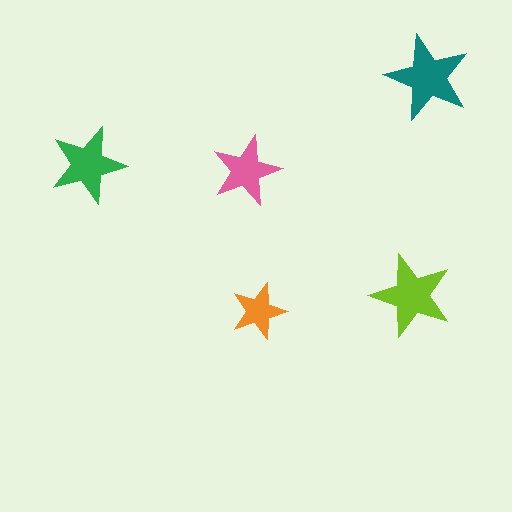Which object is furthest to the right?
The teal star is rightmost.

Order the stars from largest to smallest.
the teal one, the lime one, the green one, the pink one, the orange one.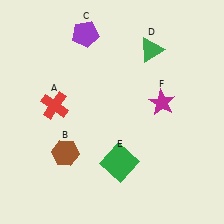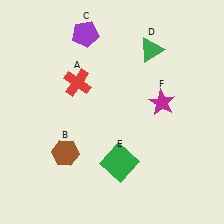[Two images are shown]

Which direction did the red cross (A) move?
The red cross (A) moved up.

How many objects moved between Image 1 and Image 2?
1 object moved between the two images.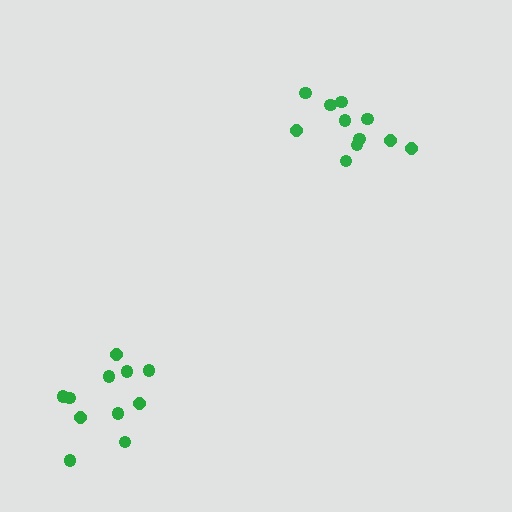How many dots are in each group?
Group 1: 11 dots, Group 2: 11 dots (22 total).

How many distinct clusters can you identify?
There are 2 distinct clusters.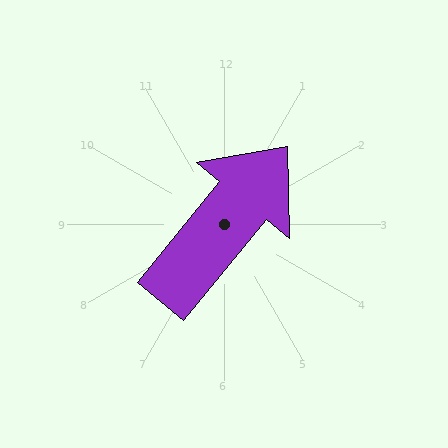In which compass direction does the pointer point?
Northeast.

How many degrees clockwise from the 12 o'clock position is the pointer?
Approximately 39 degrees.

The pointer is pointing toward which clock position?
Roughly 1 o'clock.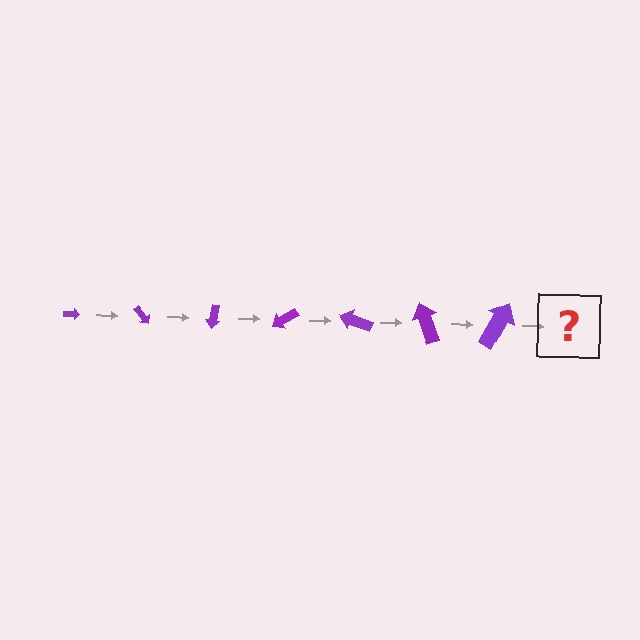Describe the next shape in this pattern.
It should be an arrow, larger than the previous one and rotated 350 degrees from the start.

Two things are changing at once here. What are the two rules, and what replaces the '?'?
The two rules are that the arrow grows larger each step and it rotates 50 degrees each step. The '?' should be an arrow, larger than the previous one and rotated 350 degrees from the start.